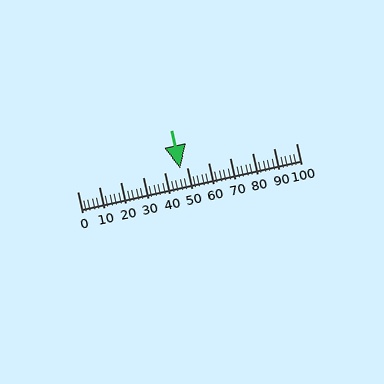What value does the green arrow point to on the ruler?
The green arrow points to approximately 47.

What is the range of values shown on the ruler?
The ruler shows values from 0 to 100.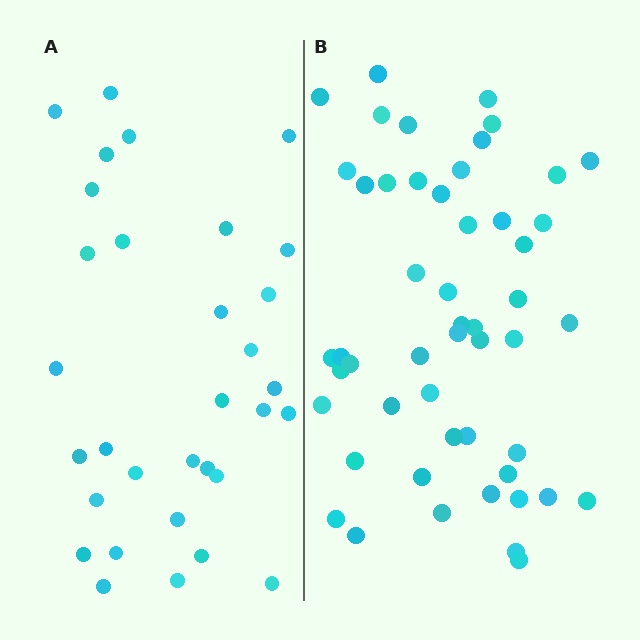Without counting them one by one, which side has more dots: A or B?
Region B (the right region) has more dots.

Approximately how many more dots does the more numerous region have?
Region B has approximately 20 more dots than region A.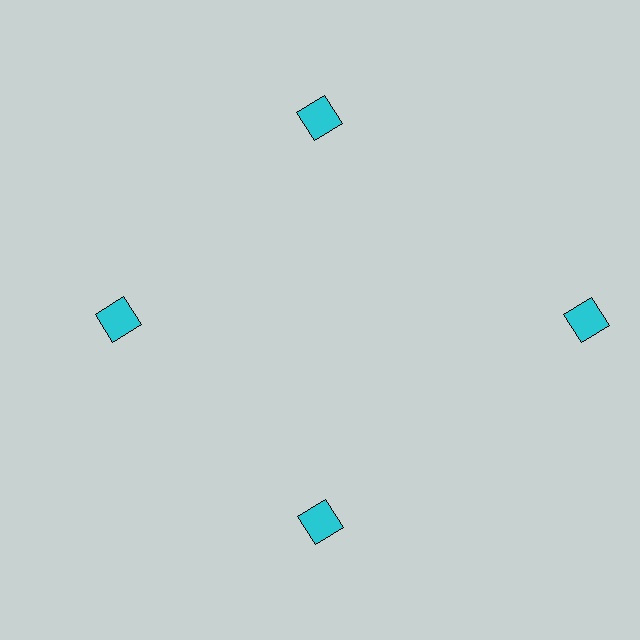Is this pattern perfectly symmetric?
No. The 4 cyan diamonds are arranged in a ring, but one element near the 3 o'clock position is pushed outward from the center, breaking the 4-fold rotational symmetry.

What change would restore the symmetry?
The symmetry would be restored by moving it inward, back onto the ring so that all 4 diamonds sit at equal angles and equal distance from the center.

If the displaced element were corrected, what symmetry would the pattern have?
It would have 4-fold rotational symmetry — the pattern would map onto itself every 90 degrees.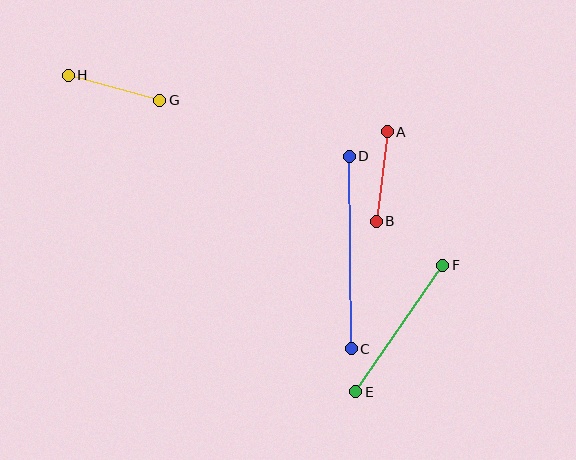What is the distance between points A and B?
The distance is approximately 90 pixels.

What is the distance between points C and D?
The distance is approximately 192 pixels.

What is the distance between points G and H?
The distance is approximately 95 pixels.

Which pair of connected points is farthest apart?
Points C and D are farthest apart.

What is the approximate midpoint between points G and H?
The midpoint is at approximately (114, 88) pixels.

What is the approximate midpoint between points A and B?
The midpoint is at approximately (382, 176) pixels.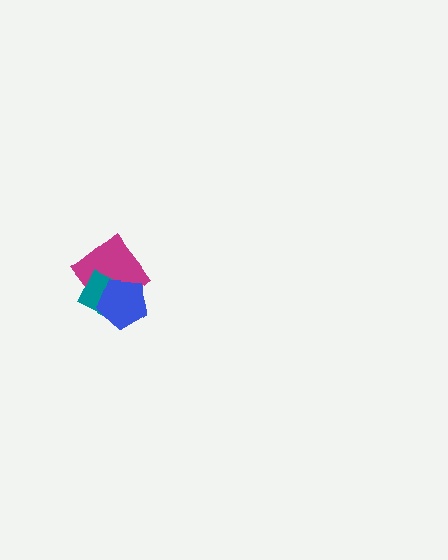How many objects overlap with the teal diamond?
2 objects overlap with the teal diamond.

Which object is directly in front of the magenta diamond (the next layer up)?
The teal diamond is directly in front of the magenta diamond.